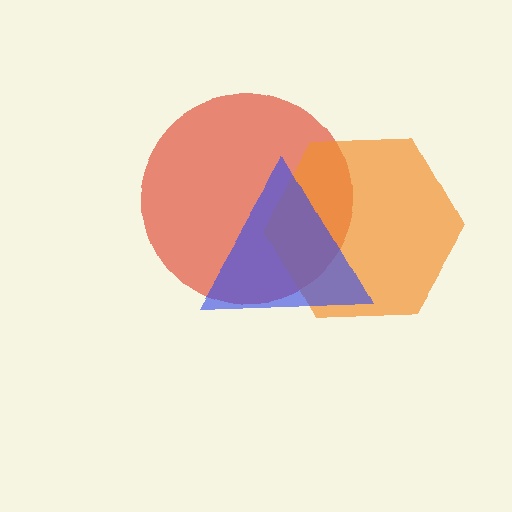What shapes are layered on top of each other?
The layered shapes are: a red circle, an orange hexagon, a blue triangle.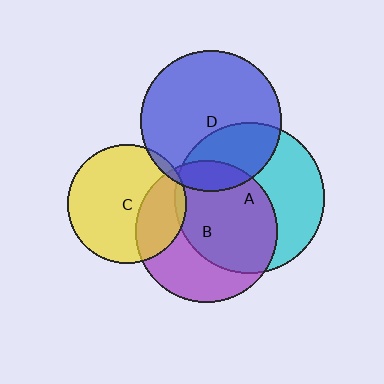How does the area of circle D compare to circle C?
Approximately 1.4 times.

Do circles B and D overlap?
Yes.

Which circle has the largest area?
Circle A (cyan).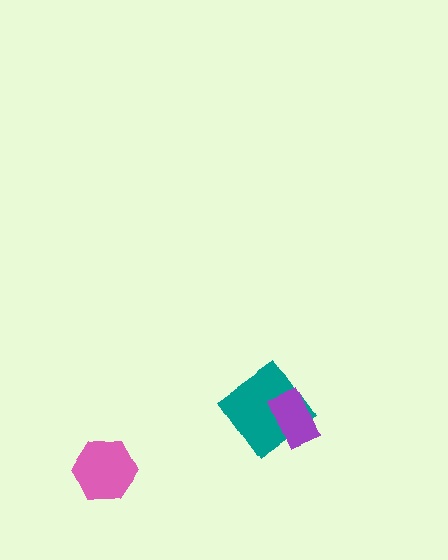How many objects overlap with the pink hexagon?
0 objects overlap with the pink hexagon.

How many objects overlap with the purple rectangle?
1 object overlaps with the purple rectangle.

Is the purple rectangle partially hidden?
No, no other shape covers it.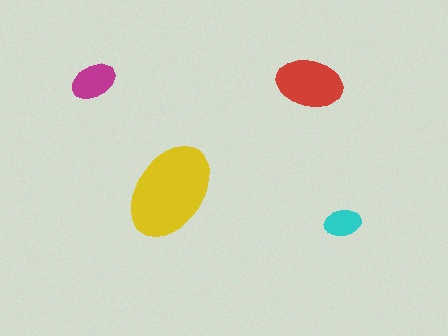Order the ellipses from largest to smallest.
the yellow one, the red one, the magenta one, the cyan one.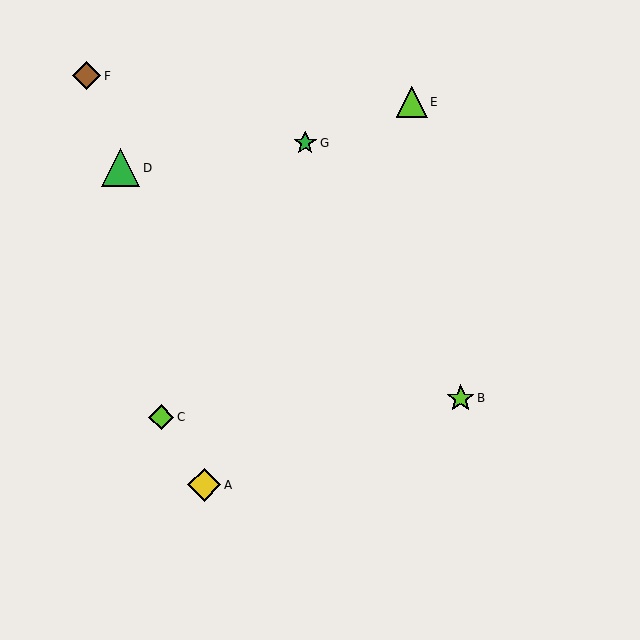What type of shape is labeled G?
Shape G is a green star.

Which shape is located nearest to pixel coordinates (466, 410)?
The lime star (labeled B) at (461, 398) is nearest to that location.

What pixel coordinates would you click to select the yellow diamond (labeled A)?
Click at (204, 485) to select the yellow diamond A.